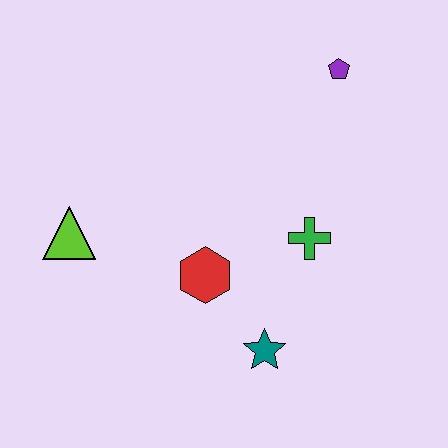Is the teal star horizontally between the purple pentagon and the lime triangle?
Yes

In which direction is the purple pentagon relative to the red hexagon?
The purple pentagon is above the red hexagon.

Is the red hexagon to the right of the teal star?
No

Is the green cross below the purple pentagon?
Yes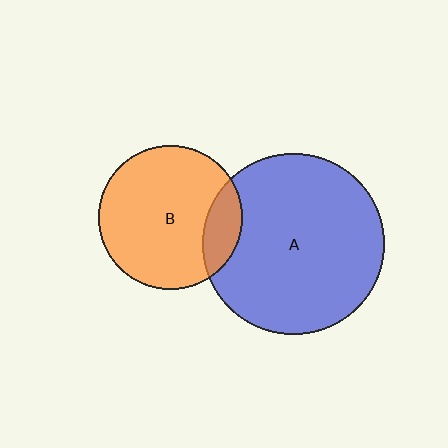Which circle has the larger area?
Circle A (blue).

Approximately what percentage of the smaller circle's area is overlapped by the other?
Approximately 15%.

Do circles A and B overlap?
Yes.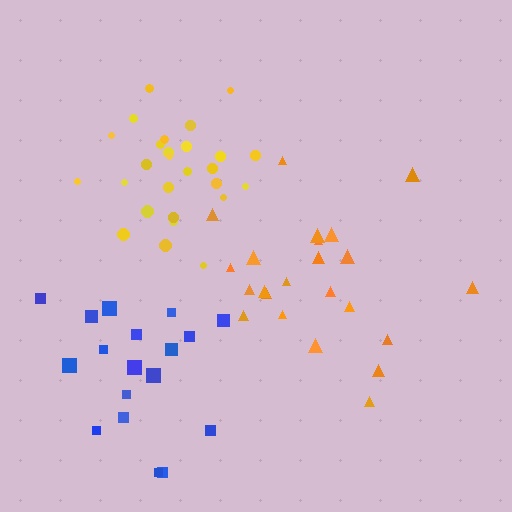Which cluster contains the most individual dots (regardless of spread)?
Yellow (27).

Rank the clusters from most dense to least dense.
yellow, orange, blue.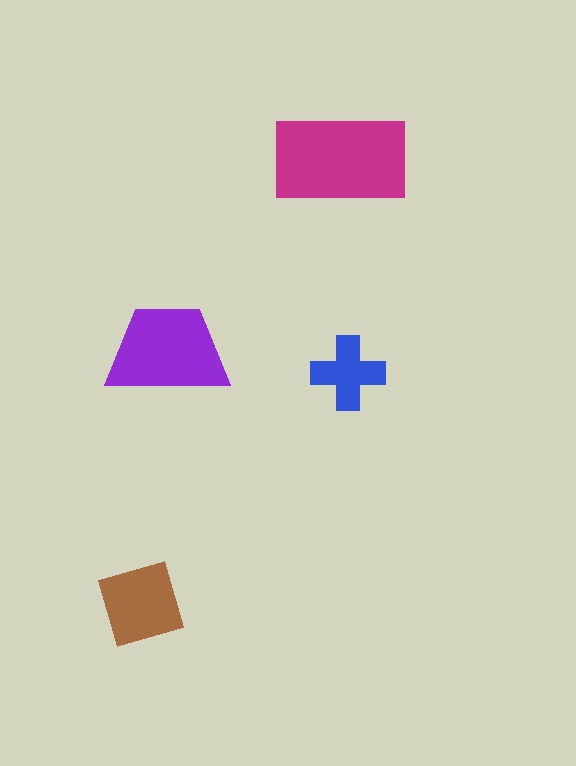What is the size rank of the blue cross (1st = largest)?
4th.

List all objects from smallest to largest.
The blue cross, the brown square, the purple trapezoid, the magenta rectangle.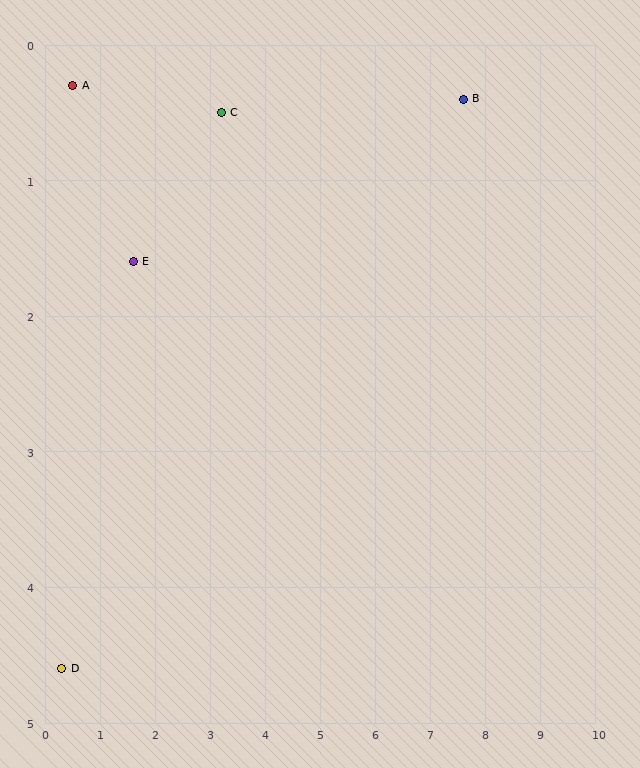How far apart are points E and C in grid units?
Points E and C are about 1.9 grid units apart.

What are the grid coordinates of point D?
Point D is at approximately (0.3, 4.6).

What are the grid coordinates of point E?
Point E is at approximately (1.6, 1.6).